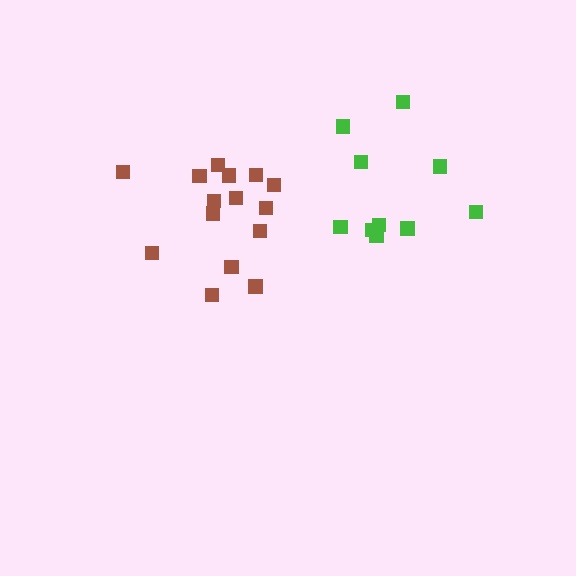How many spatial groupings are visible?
There are 2 spatial groupings.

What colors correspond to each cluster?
The clusters are colored: green, brown.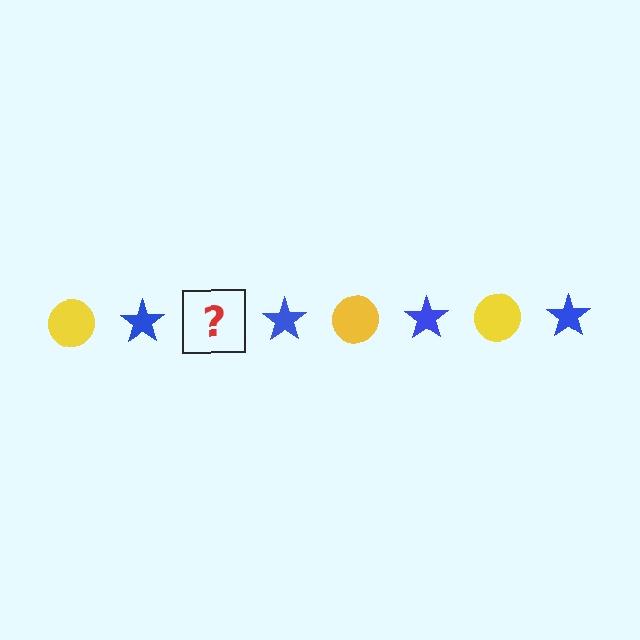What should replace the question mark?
The question mark should be replaced with a yellow circle.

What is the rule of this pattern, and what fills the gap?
The rule is that the pattern alternates between yellow circle and blue star. The gap should be filled with a yellow circle.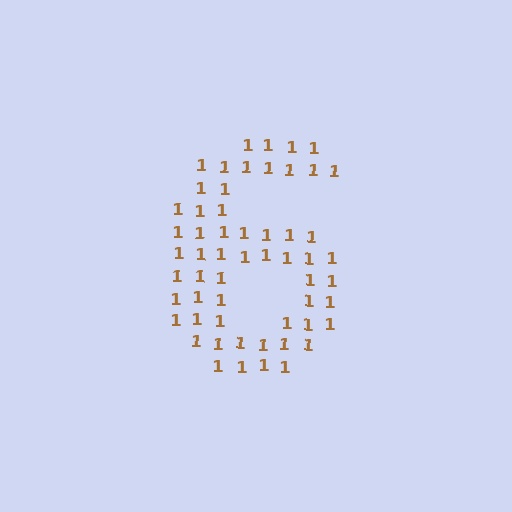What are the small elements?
The small elements are digit 1's.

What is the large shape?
The large shape is the digit 6.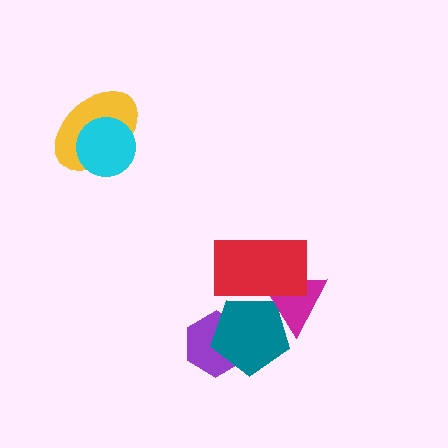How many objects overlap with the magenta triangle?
2 objects overlap with the magenta triangle.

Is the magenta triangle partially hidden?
Yes, it is partially covered by another shape.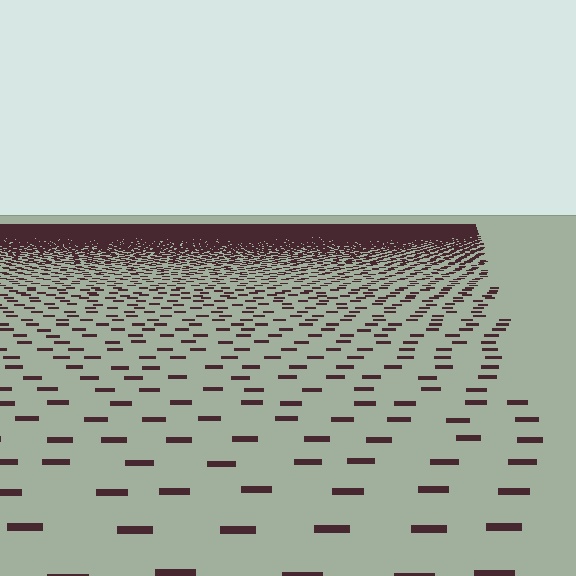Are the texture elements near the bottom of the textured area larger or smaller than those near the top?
Larger. Near the bottom, elements are closer to the viewer and appear at a bigger on-screen size.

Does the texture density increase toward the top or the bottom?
Density increases toward the top.